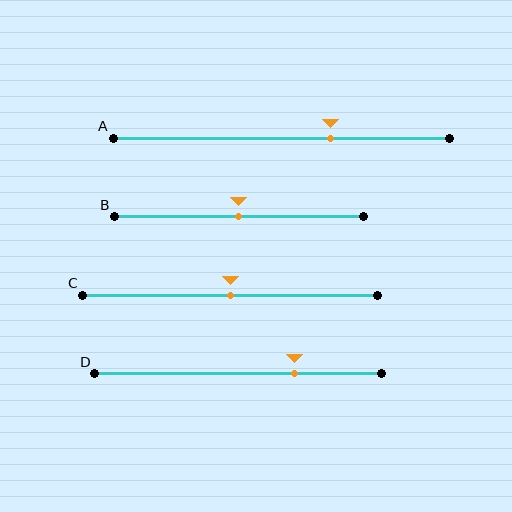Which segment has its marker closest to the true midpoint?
Segment B has its marker closest to the true midpoint.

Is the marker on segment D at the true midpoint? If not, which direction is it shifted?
No, the marker on segment D is shifted to the right by about 20% of the segment length.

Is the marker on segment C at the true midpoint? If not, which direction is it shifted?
Yes, the marker on segment C is at the true midpoint.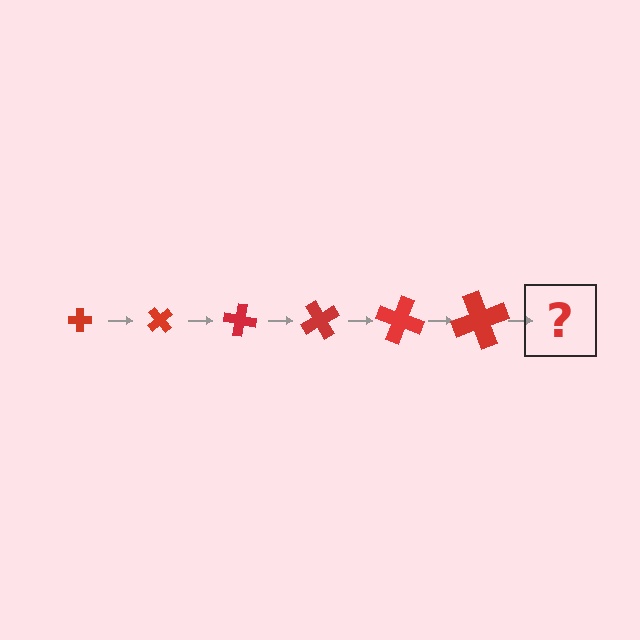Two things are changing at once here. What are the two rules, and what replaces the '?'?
The two rules are that the cross grows larger each step and it rotates 50 degrees each step. The '?' should be a cross, larger than the previous one and rotated 300 degrees from the start.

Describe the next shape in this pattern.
It should be a cross, larger than the previous one and rotated 300 degrees from the start.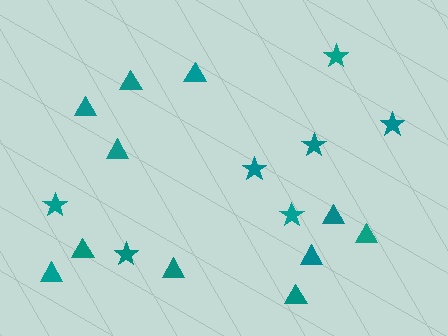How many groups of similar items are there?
There are 2 groups: one group of triangles (11) and one group of stars (7).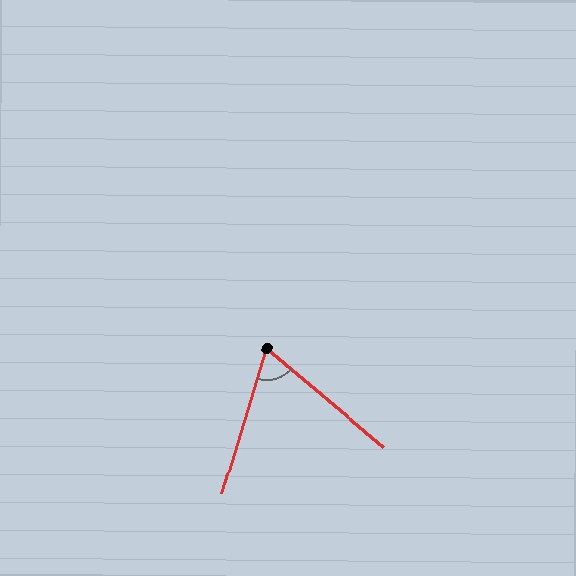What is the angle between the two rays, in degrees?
Approximately 66 degrees.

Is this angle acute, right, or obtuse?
It is acute.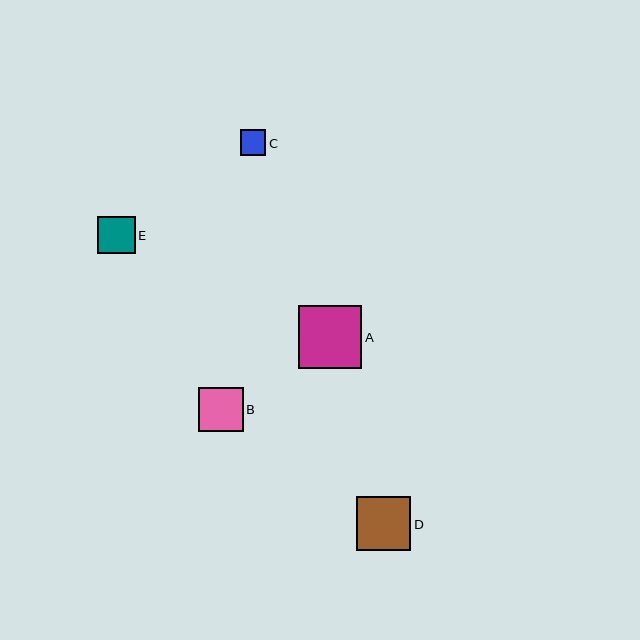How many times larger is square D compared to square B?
Square D is approximately 1.2 times the size of square B.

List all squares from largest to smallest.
From largest to smallest: A, D, B, E, C.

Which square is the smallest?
Square C is the smallest with a size of approximately 25 pixels.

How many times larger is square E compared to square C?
Square E is approximately 1.5 times the size of square C.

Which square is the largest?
Square A is the largest with a size of approximately 63 pixels.